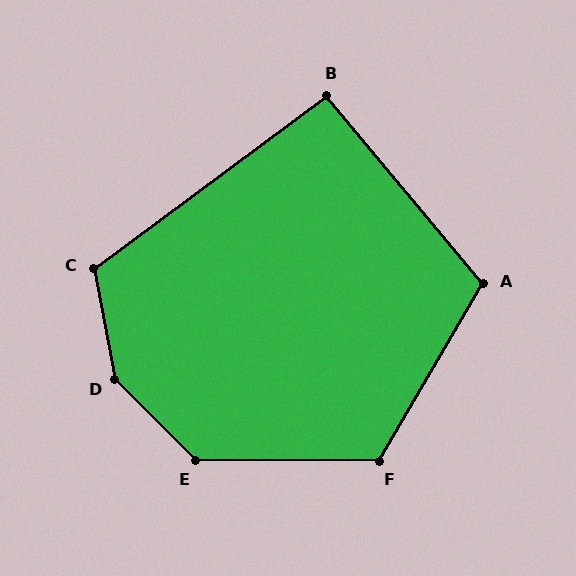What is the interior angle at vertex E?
Approximately 135 degrees (obtuse).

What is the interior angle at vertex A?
Approximately 110 degrees (obtuse).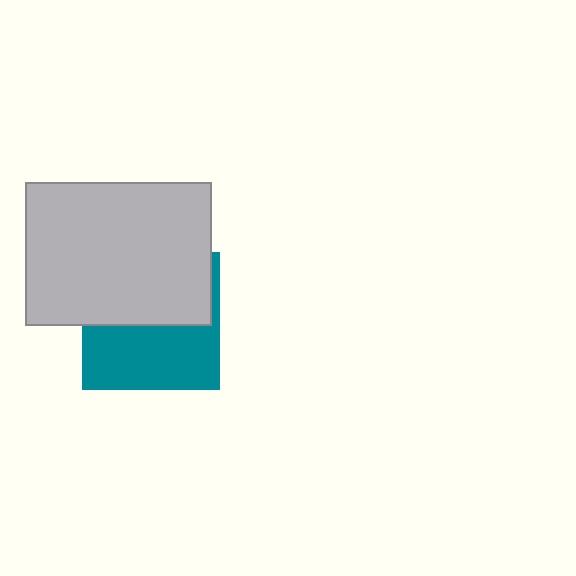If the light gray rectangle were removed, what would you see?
You would see the complete teal square.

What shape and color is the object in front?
The object in front is a light gray rectangle.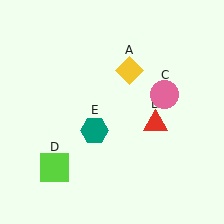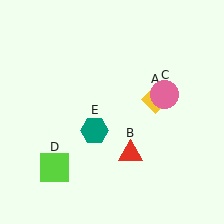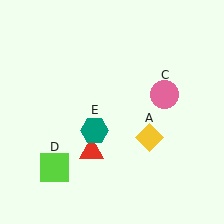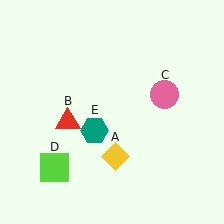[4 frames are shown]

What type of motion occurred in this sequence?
The yellow diamond (object A), red triangle (object B) rotated clockwise around the center of the scene.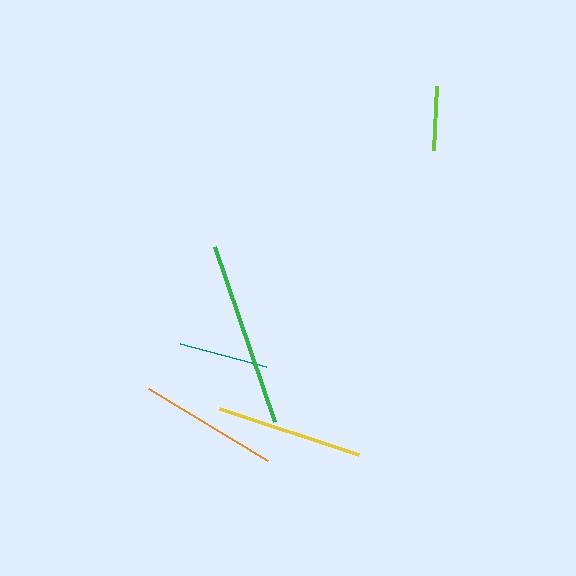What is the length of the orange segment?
The orange segment is approximately 139 pixels long.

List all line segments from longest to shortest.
From longest to shortest: green, yellow, orange, teal, lime.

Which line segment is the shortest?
The lime line is the shortest at approximately 64 pixels.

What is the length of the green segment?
The green segment is approximately 185 pixels long.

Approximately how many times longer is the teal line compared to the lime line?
The teal line is approximately 1.4 times the length of the lime line.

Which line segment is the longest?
The green line is the longest at approximately 185 pixels.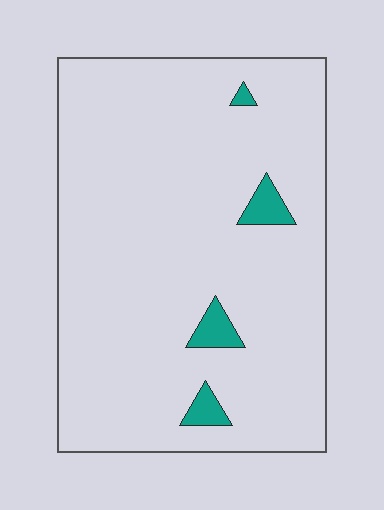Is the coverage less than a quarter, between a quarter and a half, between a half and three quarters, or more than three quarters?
Less than a quarter.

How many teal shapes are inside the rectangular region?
4.